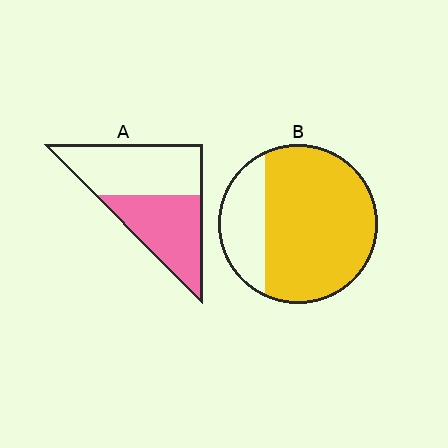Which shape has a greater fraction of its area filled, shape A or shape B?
Shape B.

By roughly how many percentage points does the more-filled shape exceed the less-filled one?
By roughly 30 percentage points (B over A).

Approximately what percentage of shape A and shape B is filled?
A is approximately 45% and B is approximately 75%.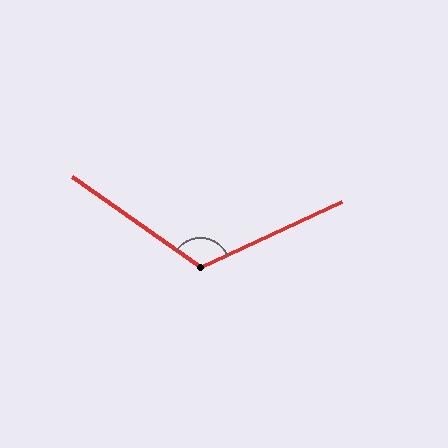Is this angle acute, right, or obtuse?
It is obtuse.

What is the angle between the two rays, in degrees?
Approximately 120 degrees.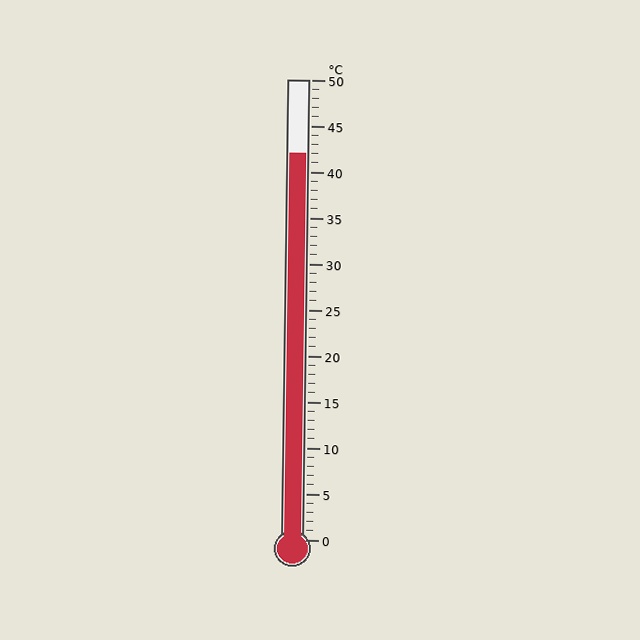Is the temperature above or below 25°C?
The temperature is above 25°C.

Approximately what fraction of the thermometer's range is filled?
The thermometer is filled to approximately 85% of its range.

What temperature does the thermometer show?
The thermometer shows approximately 42°C.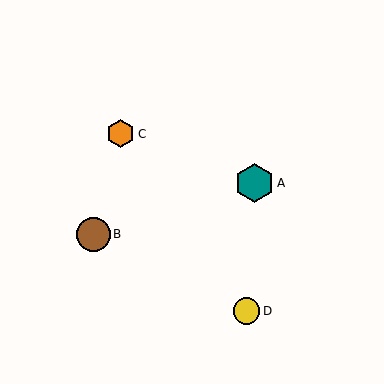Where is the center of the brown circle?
The center of the brown circle is at (93, 234).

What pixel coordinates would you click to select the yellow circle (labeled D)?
Click at (247, 311) to select the yellow circle D.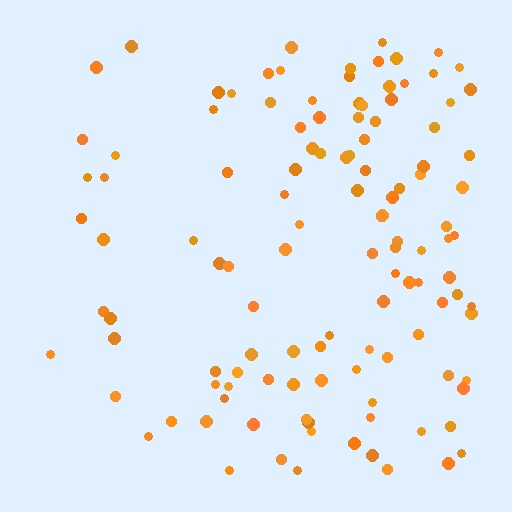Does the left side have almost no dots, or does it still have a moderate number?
Still a moderate number, just noticeably fewer than the right.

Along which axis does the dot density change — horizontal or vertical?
Horizontal.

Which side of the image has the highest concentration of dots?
The right.